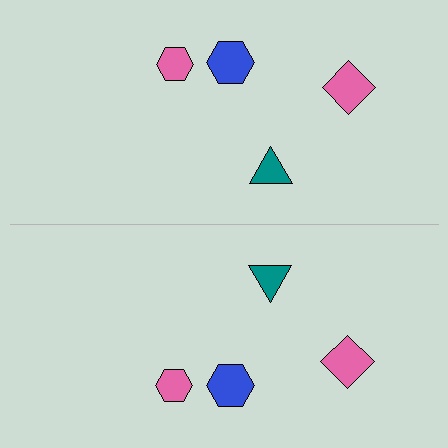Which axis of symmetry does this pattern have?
The pattern has a horizontal axis of symmetry running through the center of the image.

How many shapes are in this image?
There are 8 shapes in this image.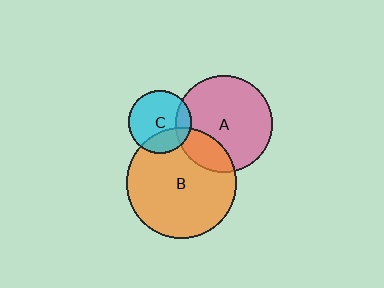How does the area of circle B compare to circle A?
Approximately 1.3 times.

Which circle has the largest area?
Circle B (orange).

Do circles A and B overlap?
Yes.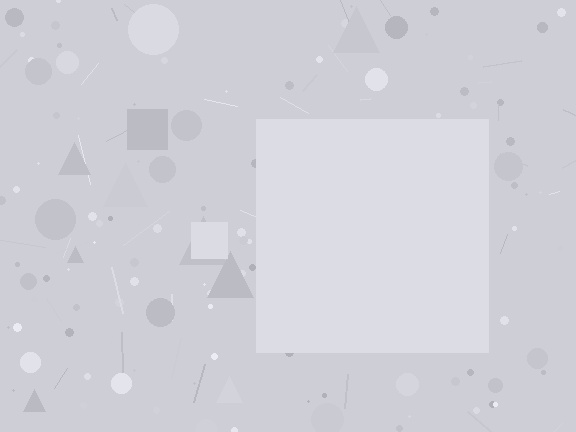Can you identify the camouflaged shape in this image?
The camouflaged shape is a square.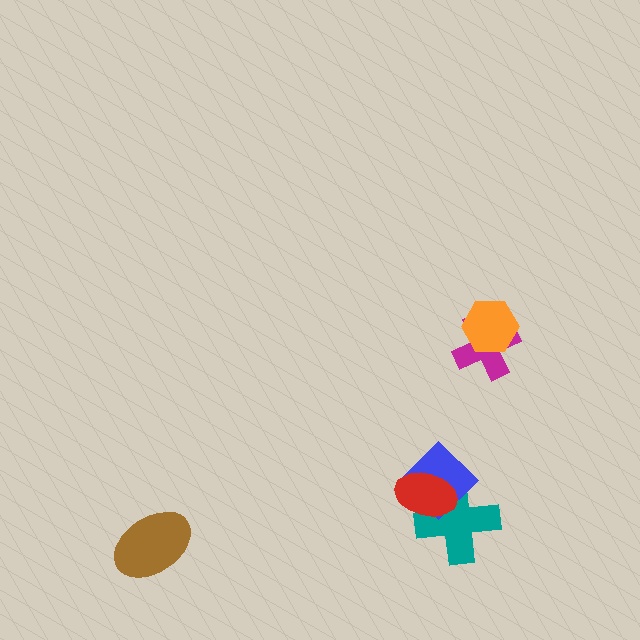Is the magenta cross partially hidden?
Yes, it is partially covered by another shape.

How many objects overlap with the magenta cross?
1 object overlaps with the magenta cross.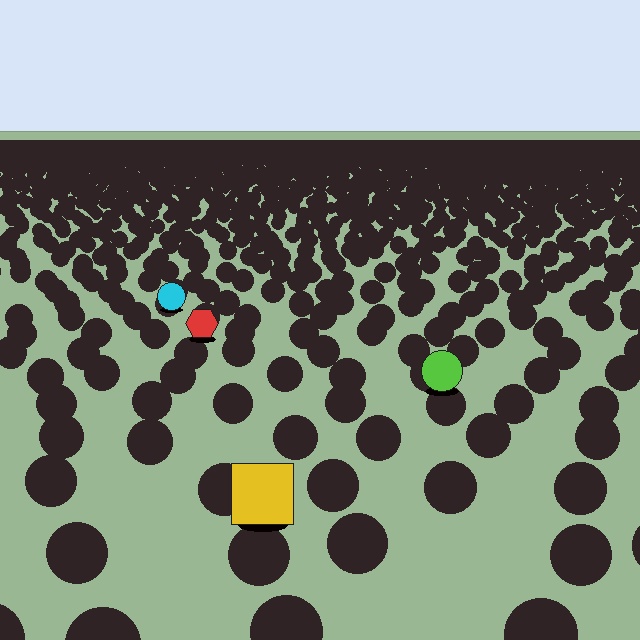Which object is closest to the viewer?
The yellow square is closest. The texture marks near it are larger and more spread out.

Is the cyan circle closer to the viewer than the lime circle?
No. The lime circle is closer — you can tell from the texture gradient: the ground texture is coarser near it.